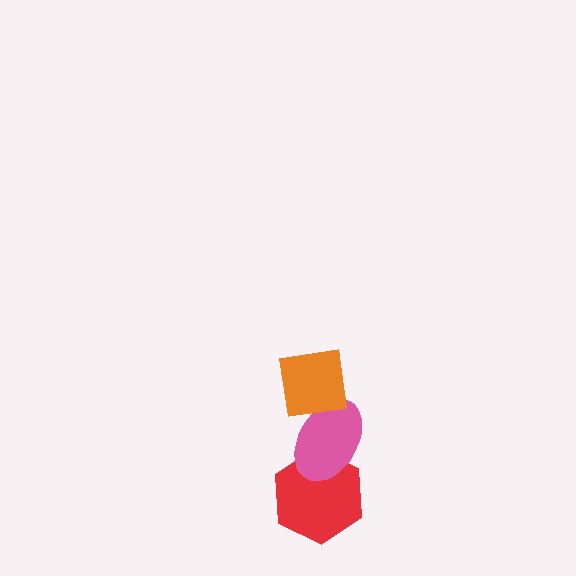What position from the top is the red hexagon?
The red hexagon is 3rd from the top.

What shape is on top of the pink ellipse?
The orange square is on top of the pink ellipse.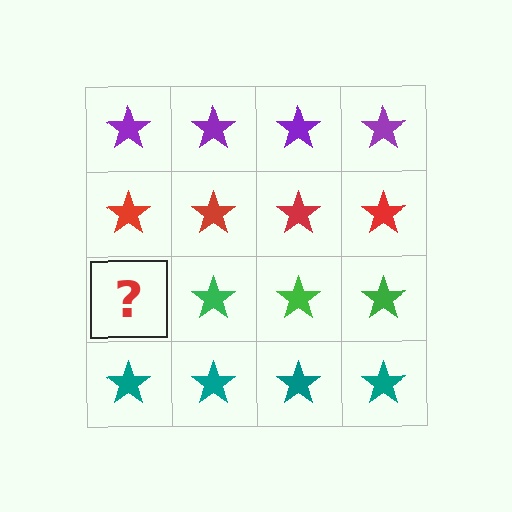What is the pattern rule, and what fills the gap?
The rule is that each row has a consistent color. The gap should be filled with a green star.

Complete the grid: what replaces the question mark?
The question mark should be replaced with a green star.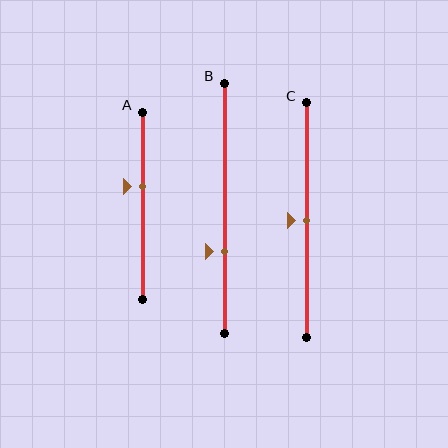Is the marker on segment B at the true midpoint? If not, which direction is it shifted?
No, the marker on segment B is shifted downward by about 17% of the segment length.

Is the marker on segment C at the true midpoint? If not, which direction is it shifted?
Yes, the marker on segment C is at the true midpoint.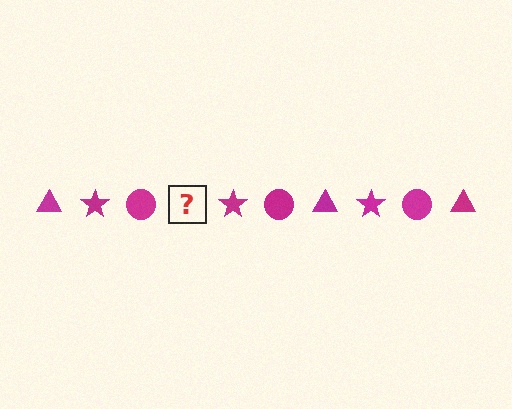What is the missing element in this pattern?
The missing element is a magenta triangle.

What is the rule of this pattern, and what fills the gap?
The rule is that the pattern cycles through triangle, star, circle shapes in magenta. The gap should be filled with a magenta triangle.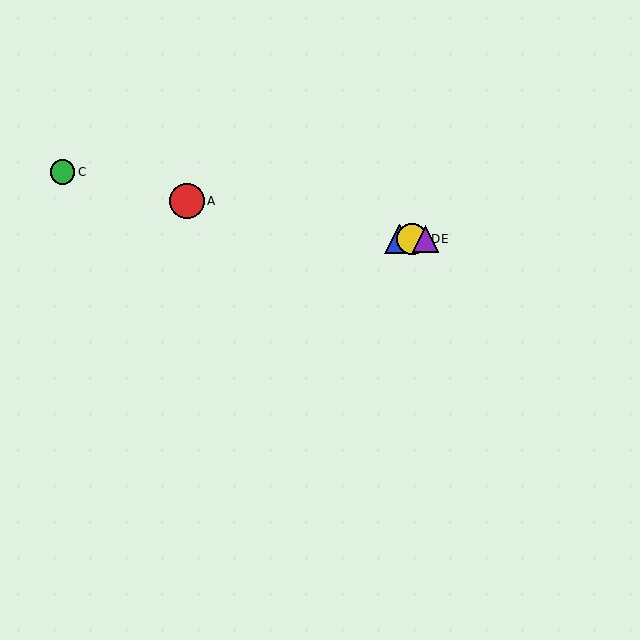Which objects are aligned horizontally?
Objects B, D, E are aligned horizontally.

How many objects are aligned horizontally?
3 objects (B, D, E) are aligned horizontally.